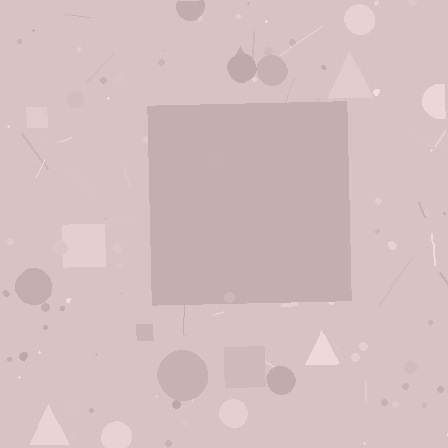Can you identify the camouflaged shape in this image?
The camouflaged shape is a square.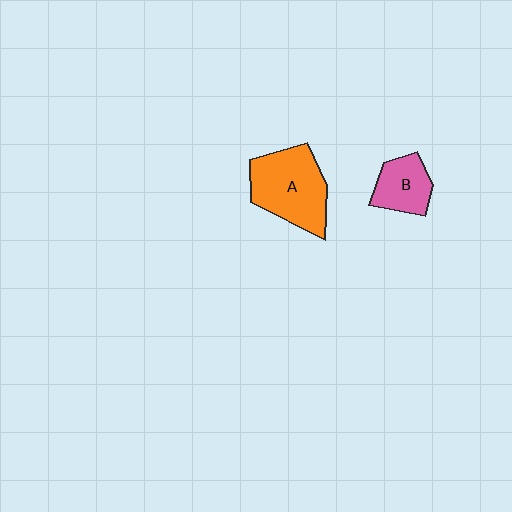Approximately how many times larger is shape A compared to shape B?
Approximately 1.8 times.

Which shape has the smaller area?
Shape B (pink).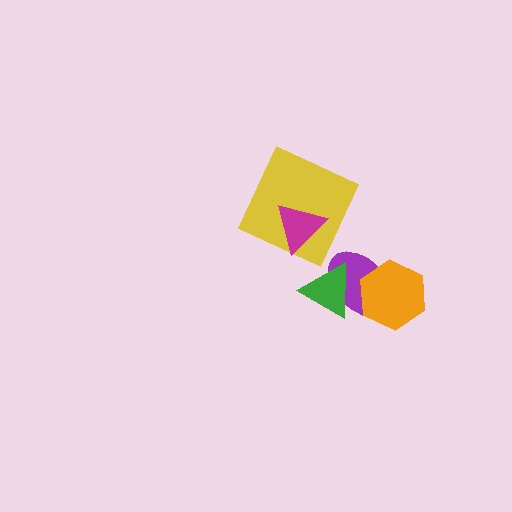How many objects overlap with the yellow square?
1 object overlaps with the yellow square.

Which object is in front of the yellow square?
The magenta triangle is in front of the yellow square.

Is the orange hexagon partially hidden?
No, no other shape covers it.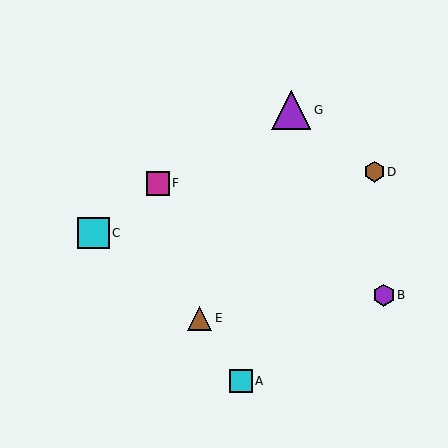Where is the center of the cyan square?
The center of the cyan square is at (241, 381).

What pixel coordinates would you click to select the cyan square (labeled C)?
Click at (93, 233) to select the cyan square C.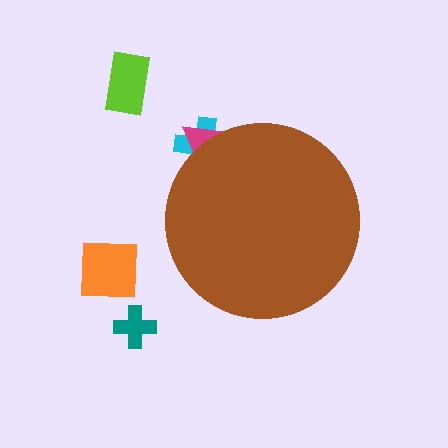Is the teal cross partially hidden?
No, the teal cross is fully visible.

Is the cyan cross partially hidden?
Yes, the cyan cross is partially hidden behind the brown circle.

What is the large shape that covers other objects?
A brown circle.